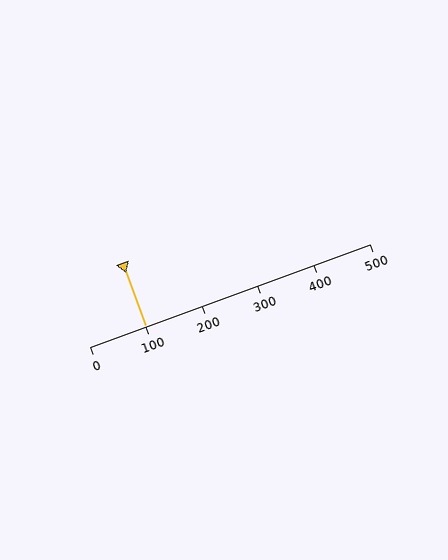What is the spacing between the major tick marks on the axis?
The major ticks are spaced 100 apart.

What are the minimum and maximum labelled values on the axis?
The axis runs from 0 to 500.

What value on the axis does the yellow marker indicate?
The marker indicates approximately 100.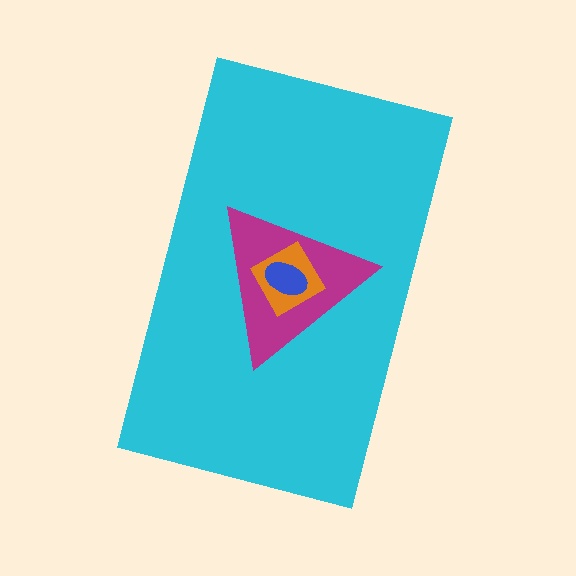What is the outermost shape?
The cyan rectangle.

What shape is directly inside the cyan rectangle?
The magenta triangle.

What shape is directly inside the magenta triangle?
The orange diamond.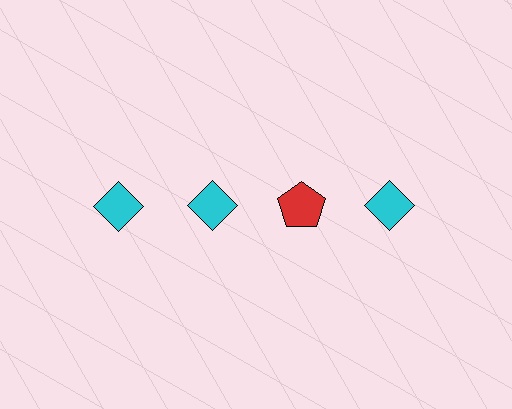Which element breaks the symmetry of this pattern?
The red pentagon in the top row, center column breaks the symmetry. All other shapes are cyan diamonds.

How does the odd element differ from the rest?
It differs in both color (red instead of cyan) and shape (pentagon instead of diamond).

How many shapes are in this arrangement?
There are 4 shapes arranged in a grid pattern.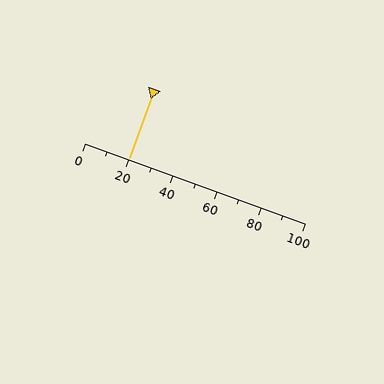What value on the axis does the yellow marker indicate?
The marker indicates approximately 20.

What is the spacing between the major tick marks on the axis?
The major ticks are spaced 20 apart.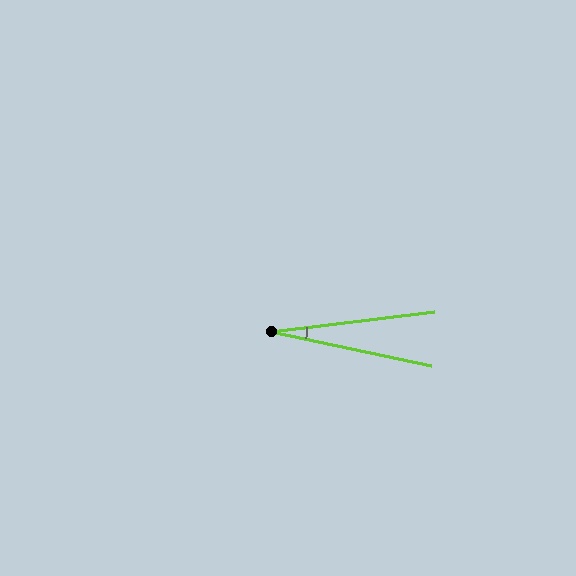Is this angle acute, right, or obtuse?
It is acute.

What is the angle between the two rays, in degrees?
Approximately 19 degrees.